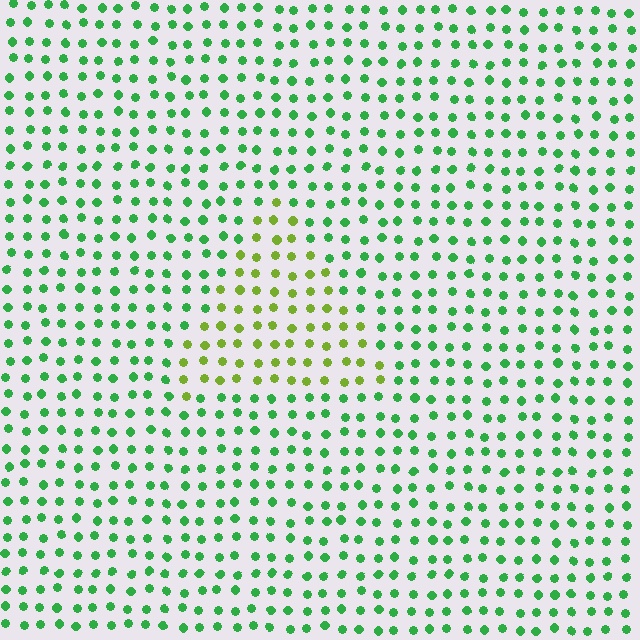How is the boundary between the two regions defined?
The boundary is defined purely by a slight shift in hue (about 45 degrees). Spacing, size, and orientation are identical on both sides.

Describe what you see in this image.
The image is filled with small green elements in a uniform arrangement. A triangle-shaped region is visible where the elements are tinted to a slightly different hue, forming a subtle color boundary.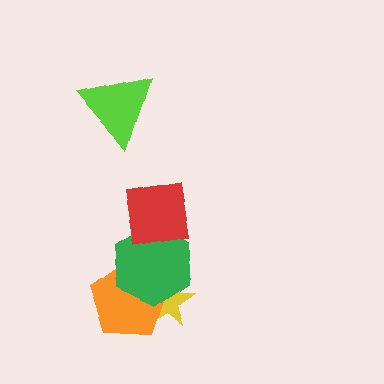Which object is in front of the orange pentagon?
The green hexagon is in front of the orange pentagon.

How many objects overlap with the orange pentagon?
2 objects overlap with the orange pentagon.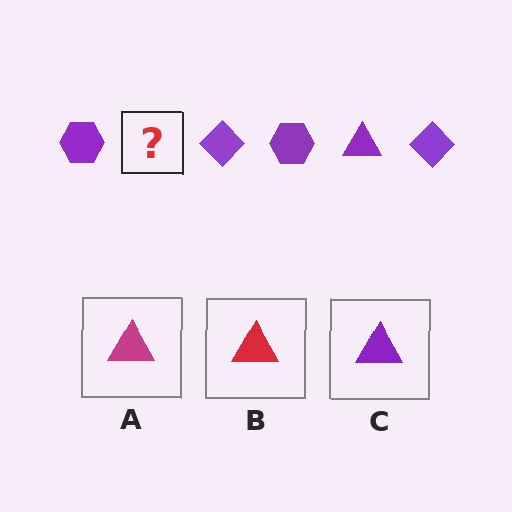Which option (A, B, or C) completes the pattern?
C.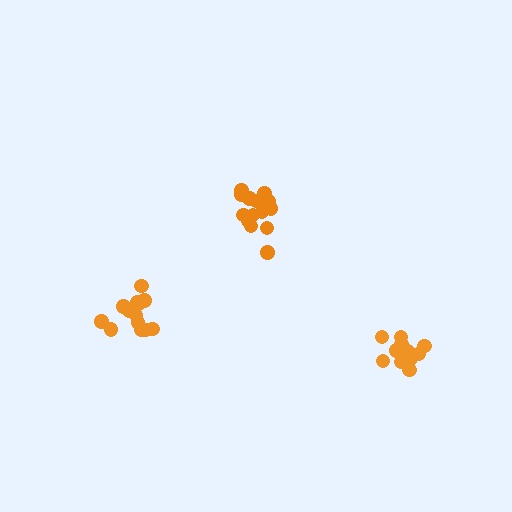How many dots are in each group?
Group 1: 14 dots, Group 2: 12 dots, Group 3: 14 dots (40 total).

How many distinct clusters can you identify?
There are 3 distinct clusters.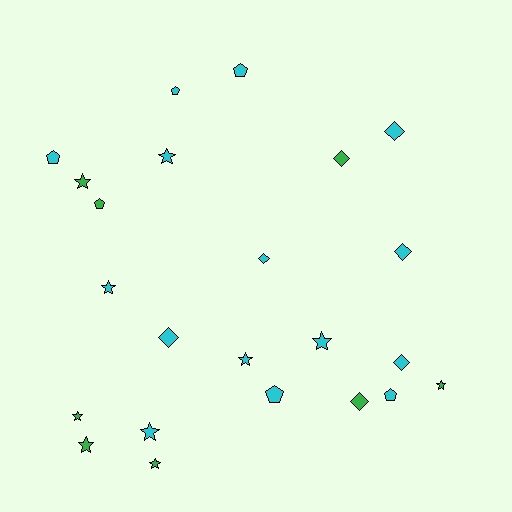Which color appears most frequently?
Cyan, with 15 objects.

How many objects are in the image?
There are 23 objects.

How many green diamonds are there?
There are 2 green diamonds.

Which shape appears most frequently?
Star, with 10 objects.